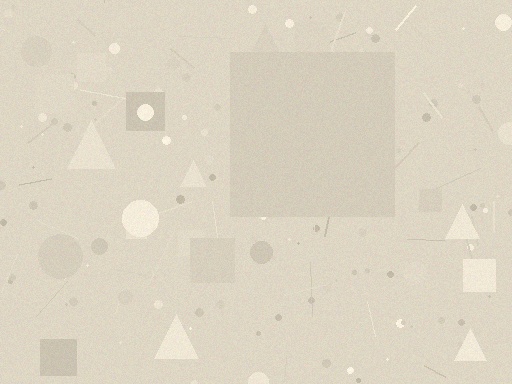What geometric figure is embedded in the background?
A square is embedded in the background.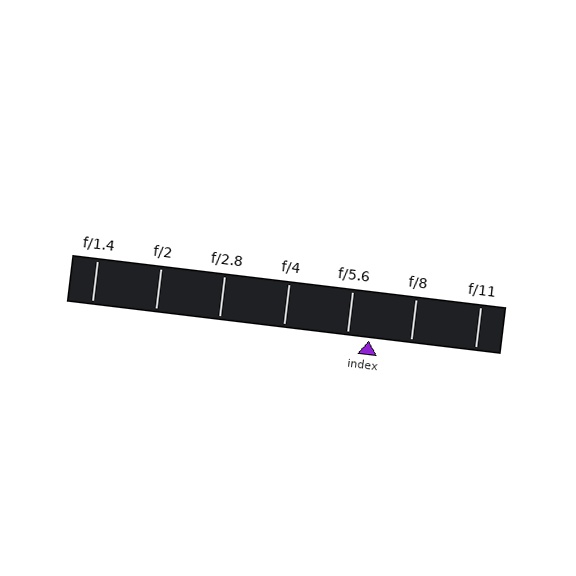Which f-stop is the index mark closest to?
The index mark is closest to f/5.6.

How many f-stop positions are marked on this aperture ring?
There are 7 f-stop positions marked.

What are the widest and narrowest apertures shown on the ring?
The widest aperture shown is f/1.4 and the narrowest is f/11.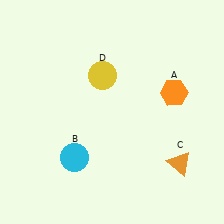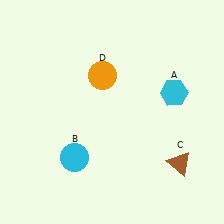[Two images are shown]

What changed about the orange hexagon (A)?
In Image 1, A is orange. In Image 2, it changed to cyan.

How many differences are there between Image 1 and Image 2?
There are 3 differences between the two images.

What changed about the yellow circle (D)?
In Image 1, D is yellow. In Image 2, it changed to orange.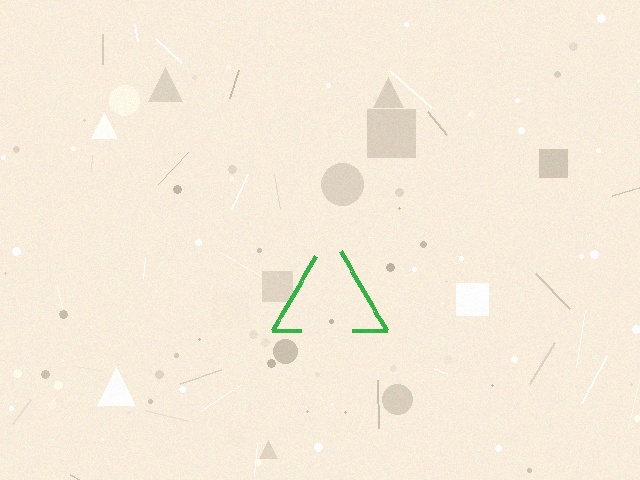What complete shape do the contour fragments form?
The contour fragments form a triangle.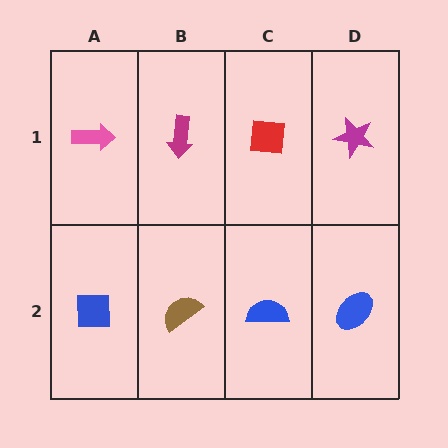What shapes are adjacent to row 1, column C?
A blue semicircle (row 2, column C), a magenta arrow (row 1, column B), a magenta star (row 1, column D).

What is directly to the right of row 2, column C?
A blue ellipse.